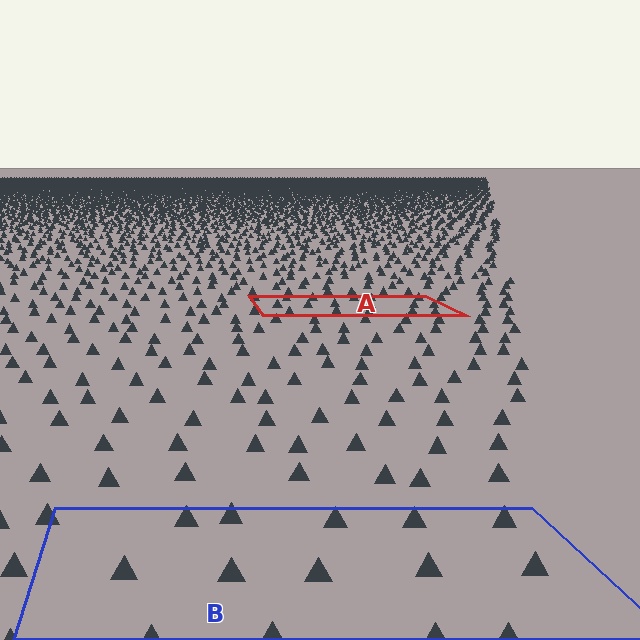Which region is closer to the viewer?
Region B is closer. The texture elements there are larger and more spread out.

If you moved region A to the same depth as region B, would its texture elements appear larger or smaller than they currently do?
They would appear larger. At a closer depth, the same texture elements are projected at a bigger on-screen size.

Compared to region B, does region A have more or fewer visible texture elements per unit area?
Region A has more texture elements per unit area — they are packed more densely because it is farther away.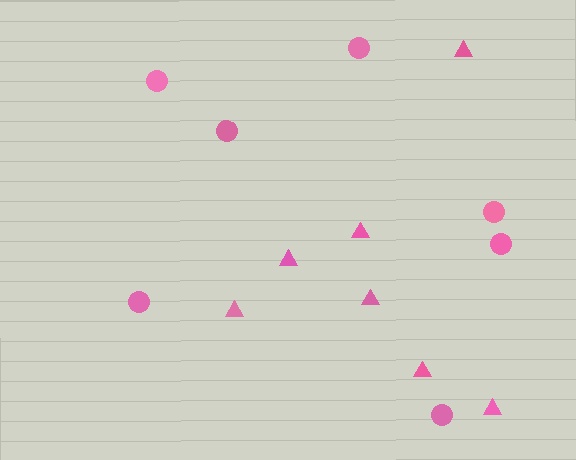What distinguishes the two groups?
There are 2 groups: one group of triangles (7) and one group of circles (7).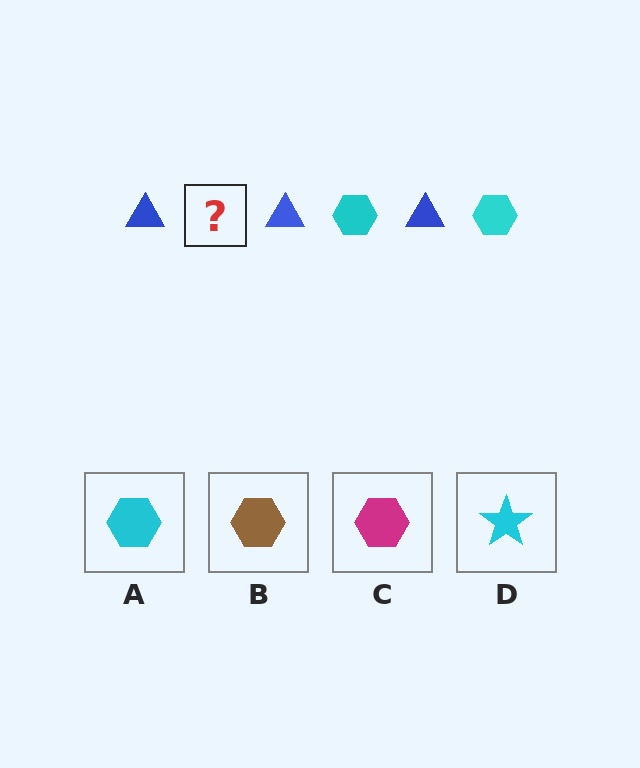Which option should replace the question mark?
Option A.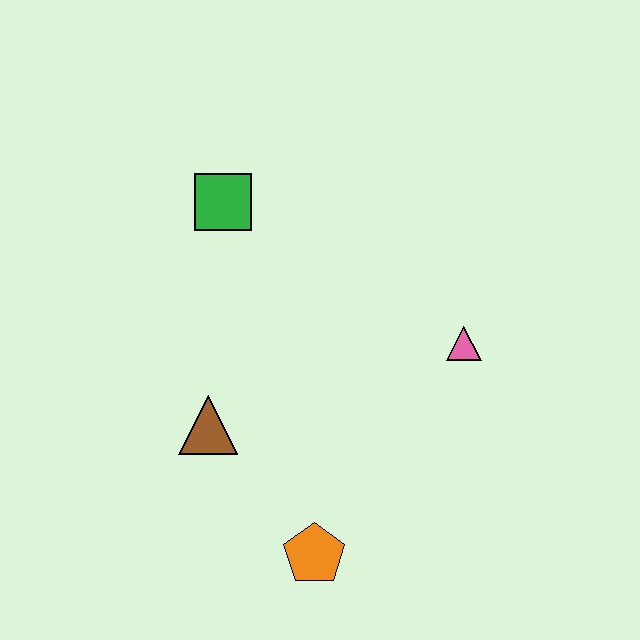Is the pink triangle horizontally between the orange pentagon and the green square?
No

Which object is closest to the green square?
The brown triangle is closest to the green square.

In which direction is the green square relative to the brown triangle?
The green square is above the brown triangle.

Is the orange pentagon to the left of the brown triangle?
No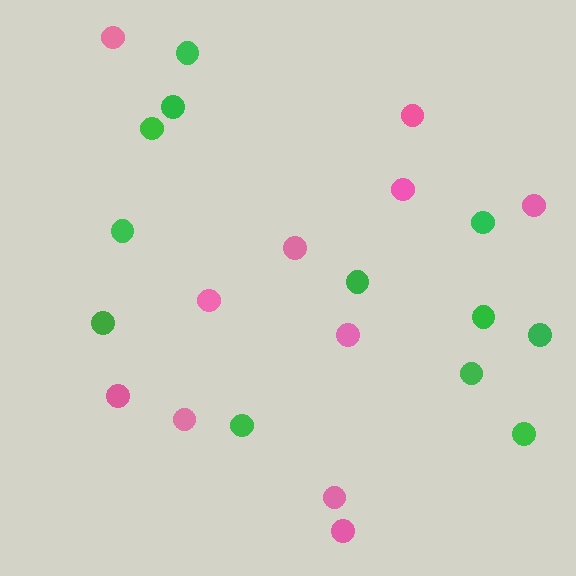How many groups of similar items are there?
There are 2 groups: one group of pink circles (11) and one group of green circles (12).